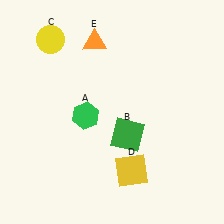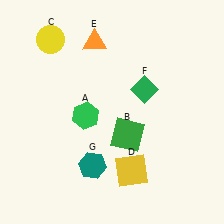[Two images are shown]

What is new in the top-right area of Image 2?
A green diamond (F) was added in the top-right area of Image 2.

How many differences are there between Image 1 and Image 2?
There are 2 differences between the two images.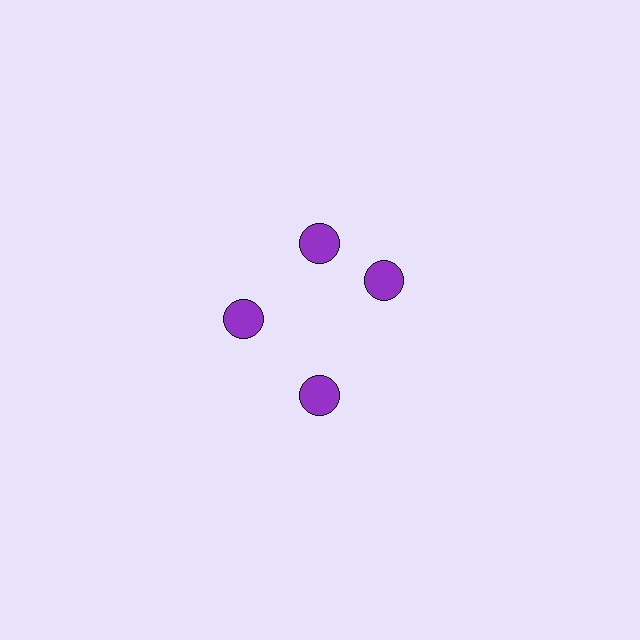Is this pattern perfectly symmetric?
No. The 4 purple circles are arranged in a ring, but one element near the 3 o'clock position is rotated out of alignment along the ring, breaking the 4-fold rotational symmetry.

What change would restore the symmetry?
The symmetry would be restored by rotating it back into even spacing with its neighbors so that all 4 circles sit at equal angles and equal distance from the center.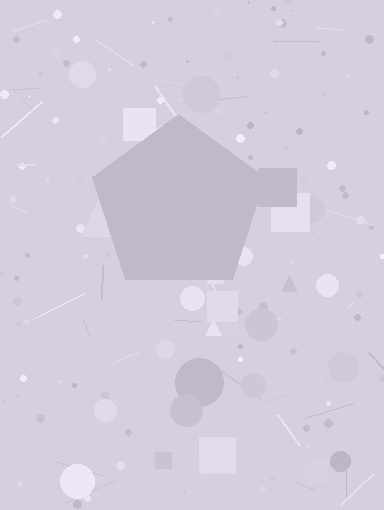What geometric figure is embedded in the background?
A pentagon is embedded in the background.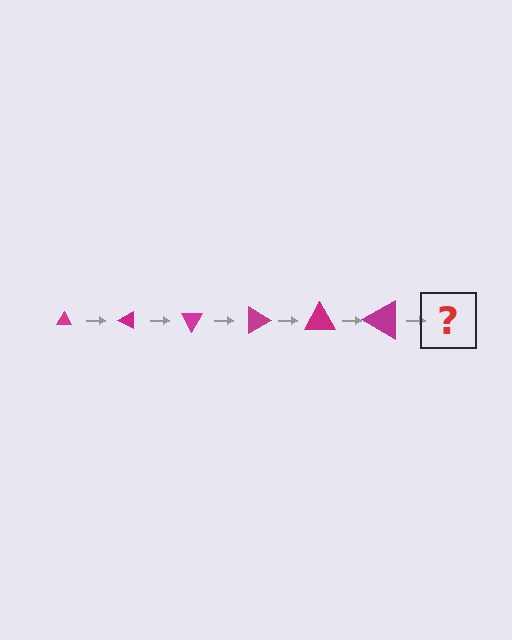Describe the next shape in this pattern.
It should be a triangle, larger than the previous one and rotated 180 degrees from the start.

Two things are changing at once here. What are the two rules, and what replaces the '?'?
The two rules are that the triangle grows larger each step and it rotates 30 degrees each step. The '?' should be a triangle, larger than the previous one and rotated 180 degrees from the start.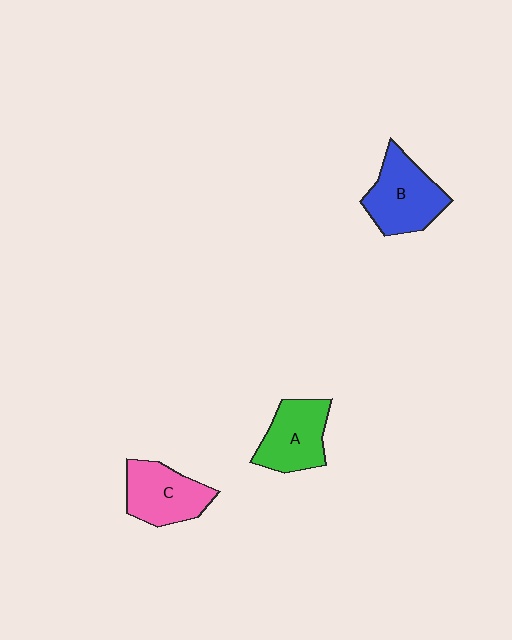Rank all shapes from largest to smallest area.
From largest to smallest: B (blue), C (pink), A (green).